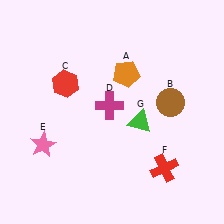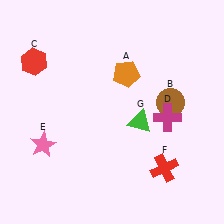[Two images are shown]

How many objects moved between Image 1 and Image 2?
2 objects moved between the two images.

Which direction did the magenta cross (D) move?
The magenta cross (D) moved right.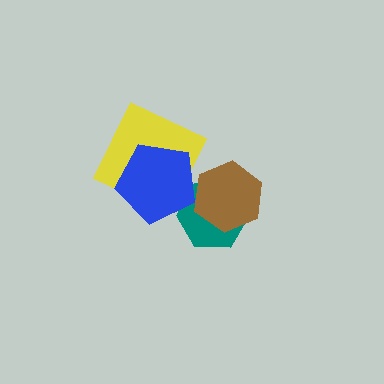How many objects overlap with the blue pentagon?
2 objects overlap with the blue pentagon.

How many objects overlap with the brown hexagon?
1 object overlaps with the brown hexagon.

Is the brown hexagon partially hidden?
No, no other shape covers it.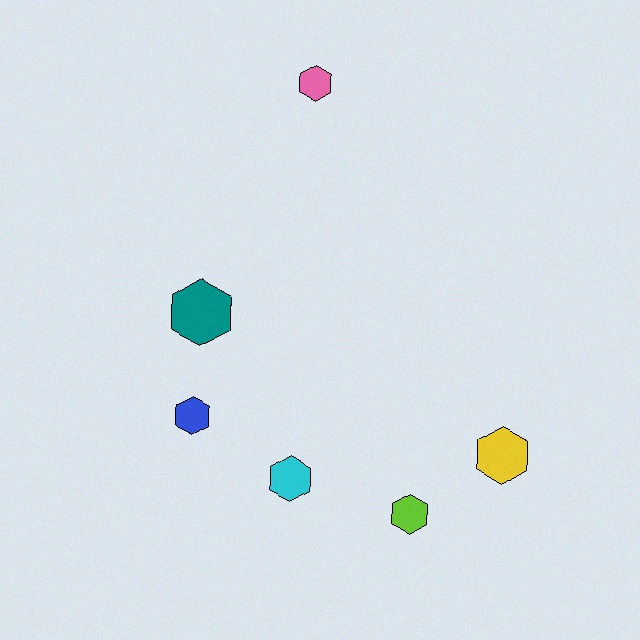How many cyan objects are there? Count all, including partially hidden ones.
There is 1 cyan object.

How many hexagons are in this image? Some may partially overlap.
There are 6 hexagons.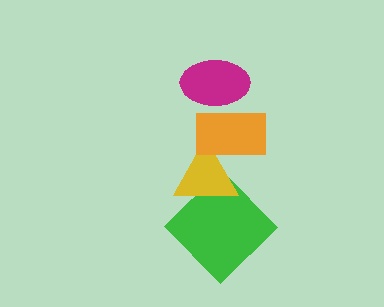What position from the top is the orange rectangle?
The orange rectangle is 2nd from the top.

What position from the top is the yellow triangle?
The yellow triangle is 3rd from the top.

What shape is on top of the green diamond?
The yellow triangle is on top of the green diamond.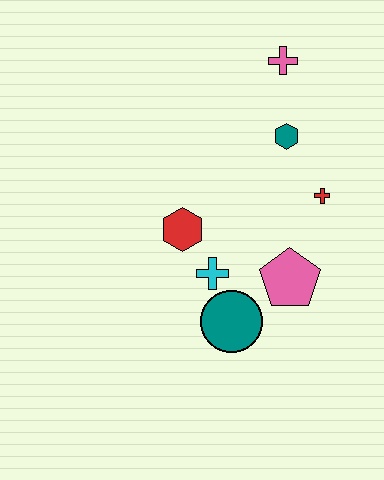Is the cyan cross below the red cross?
Yes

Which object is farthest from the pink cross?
The teal circle is farthest from the pink cross.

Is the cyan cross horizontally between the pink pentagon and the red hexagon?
Yes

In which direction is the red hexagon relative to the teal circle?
The red hexagon is above the teal circle.